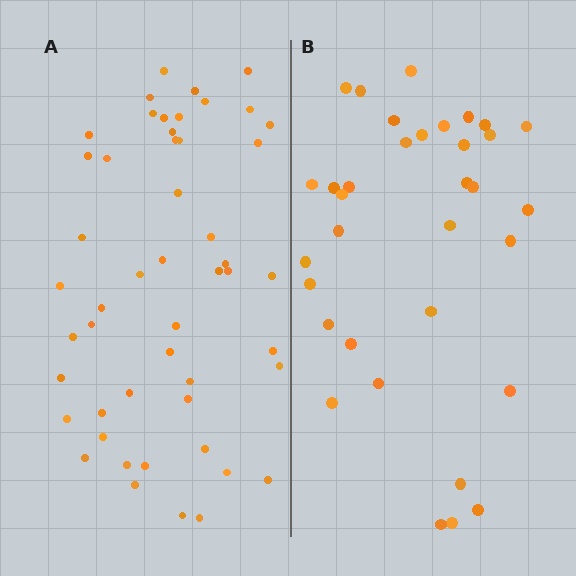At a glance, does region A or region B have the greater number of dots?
Region A (the left region) has more dots.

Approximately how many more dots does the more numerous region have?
Region A has approximately 15 more dots than region B.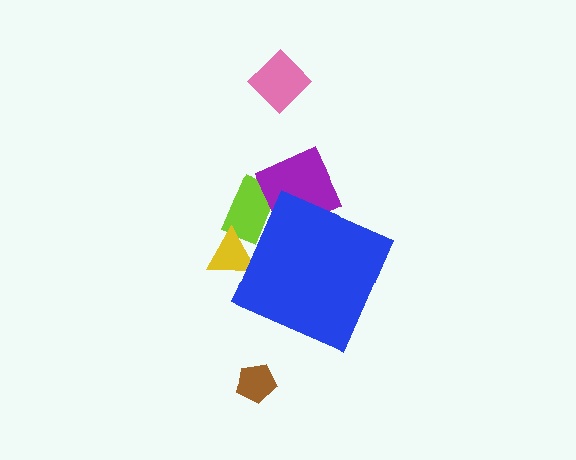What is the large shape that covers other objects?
A blue diamond.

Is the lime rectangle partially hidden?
Yes, the lime rectangle is partially hidden behind the blue diamond.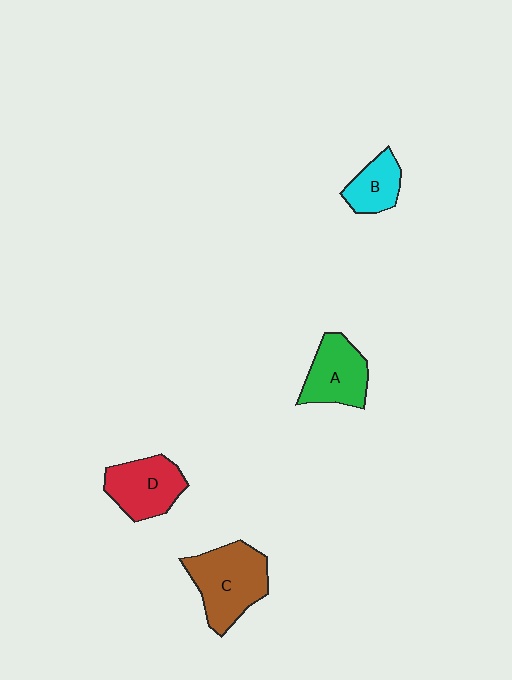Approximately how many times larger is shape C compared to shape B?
Approximately 2.0 times.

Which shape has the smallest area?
Shape B (cyan).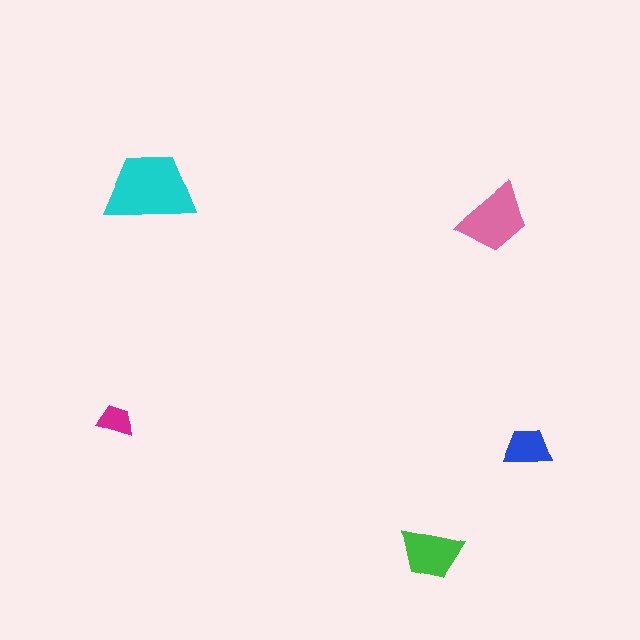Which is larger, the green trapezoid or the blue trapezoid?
The green one.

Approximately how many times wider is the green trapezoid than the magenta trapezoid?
About 1.5 times wider.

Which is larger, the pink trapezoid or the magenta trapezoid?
The pink one.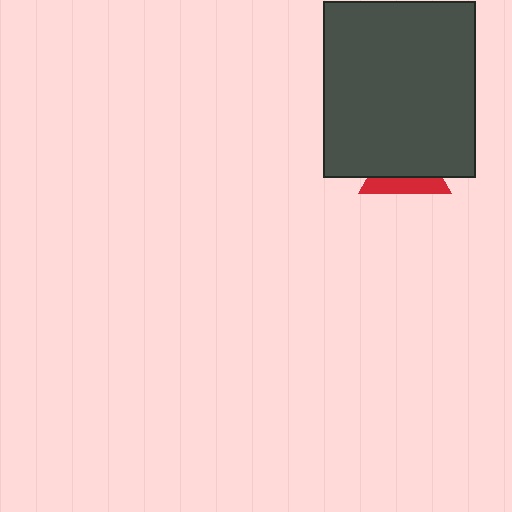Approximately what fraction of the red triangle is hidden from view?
Roughly 64% of the red triangle is hidden behind the dark gray rectangle.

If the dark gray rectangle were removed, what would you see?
You would see the complete red triangle.